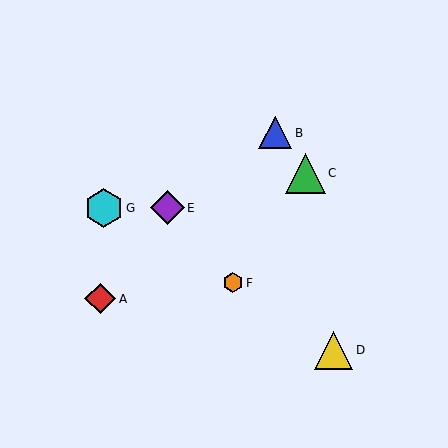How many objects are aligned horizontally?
2 objects (E, G) are aligned horizontally.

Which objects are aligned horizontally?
Objects E, G are aligned horizontally.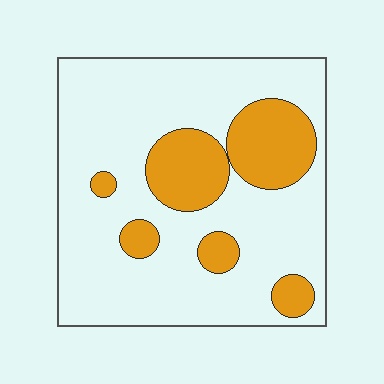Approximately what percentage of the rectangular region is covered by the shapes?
Approximately 25%.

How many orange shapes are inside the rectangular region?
6.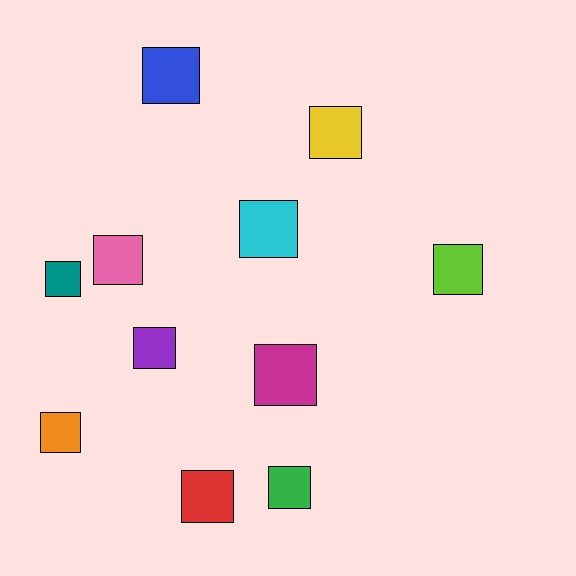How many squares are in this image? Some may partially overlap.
There are 11 squares.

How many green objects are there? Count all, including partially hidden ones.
There is 1 green object.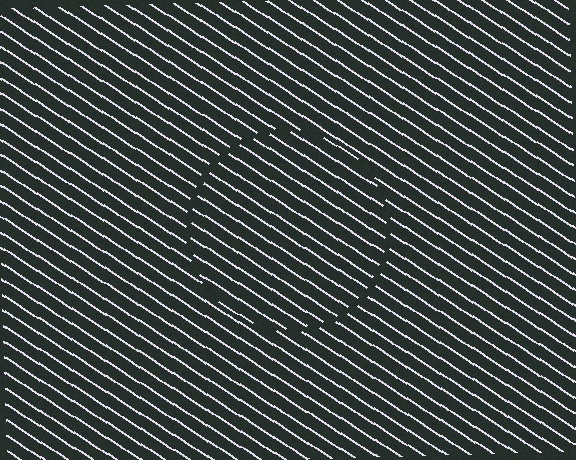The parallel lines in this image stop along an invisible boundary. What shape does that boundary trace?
An illusory circle. The interior of the shape contains the same grating, shifted by half a period — the contour is defined by the phase discontinuity where line-ends from the inner and outer gratings abut.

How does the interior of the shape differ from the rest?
The interior of the shape contains the same grating, shifted by half a period — the contour is defined by the phase discontinuity where line-ends from the inner and outer gratings abut.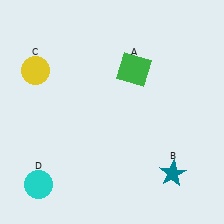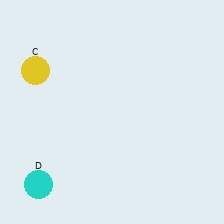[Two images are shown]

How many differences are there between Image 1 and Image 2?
There are 2 differences between the two images.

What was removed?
The green square (A), the teal star (B) were removed in Image 2.